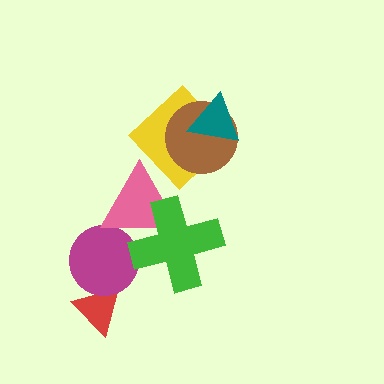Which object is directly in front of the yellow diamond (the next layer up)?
The brown circle is directly in front of the yellow diamond.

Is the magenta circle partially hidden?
Yes, it is partially covered by another shape.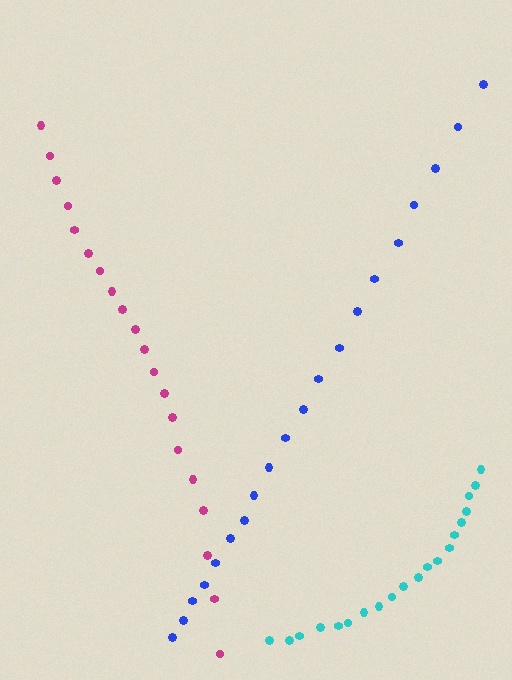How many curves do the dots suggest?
There are 3 distinct paths.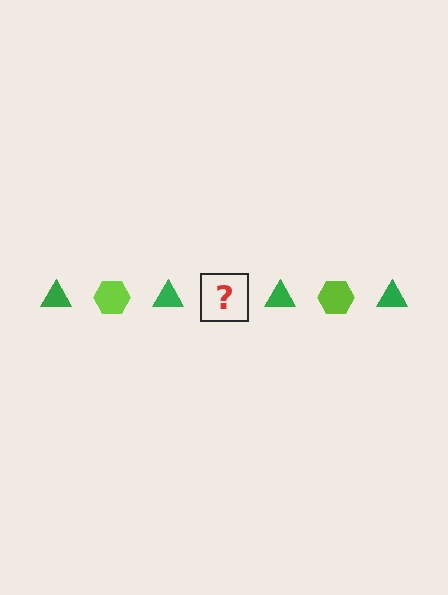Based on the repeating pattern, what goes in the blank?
The blank should be a lime hexagon.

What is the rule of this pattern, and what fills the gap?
The rule is that the pattern alternates between green triangle and lime hexagon. The gap should be filled with a lime hexagon.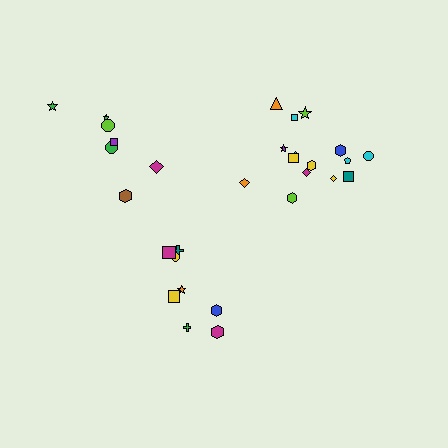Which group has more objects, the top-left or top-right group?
The top-right group.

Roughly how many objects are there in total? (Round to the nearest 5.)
Roughly 30 objects in total.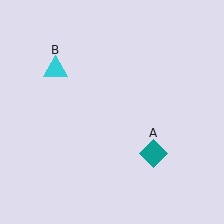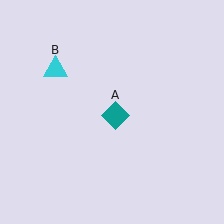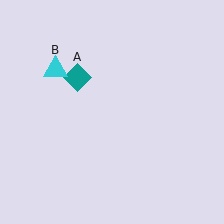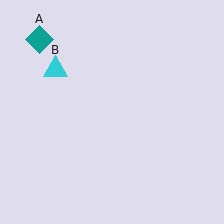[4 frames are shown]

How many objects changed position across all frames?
1 object changed position: teal diamond (object A).